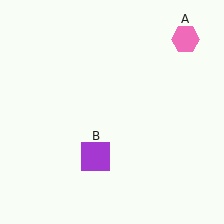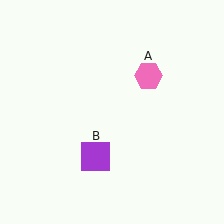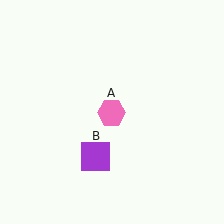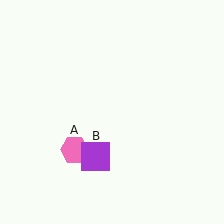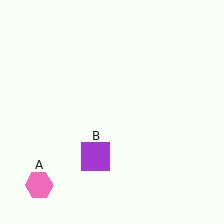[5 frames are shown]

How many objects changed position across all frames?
1 object changed position: pink hexagon (object A).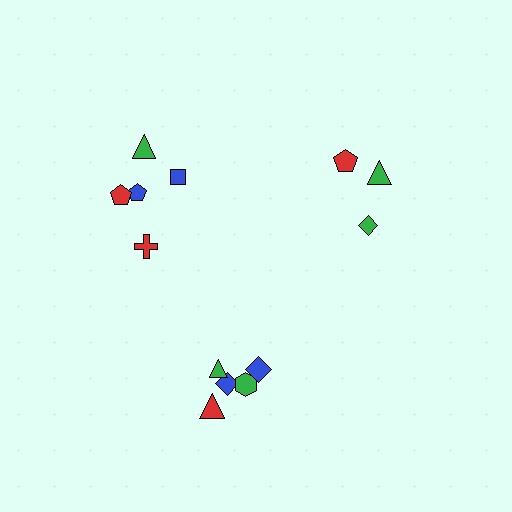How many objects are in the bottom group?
There are 5 objects.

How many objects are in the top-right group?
There are 3 objects.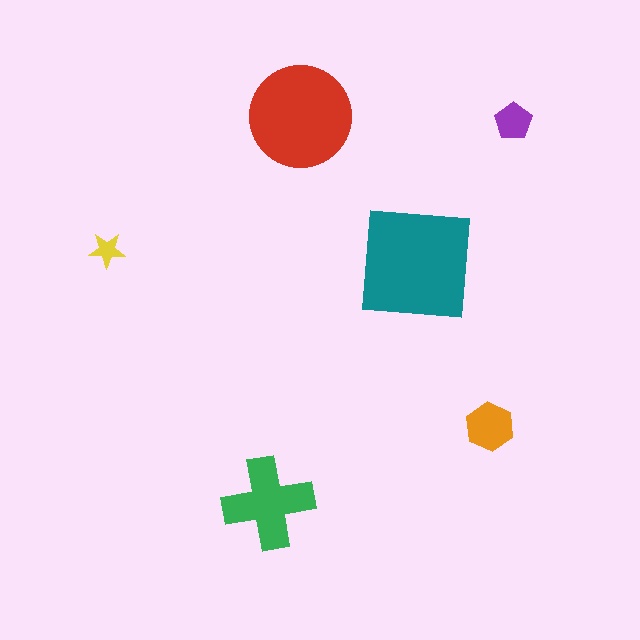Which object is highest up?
The red circle is topmost.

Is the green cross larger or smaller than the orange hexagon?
Larger.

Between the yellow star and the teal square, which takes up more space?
The teal square.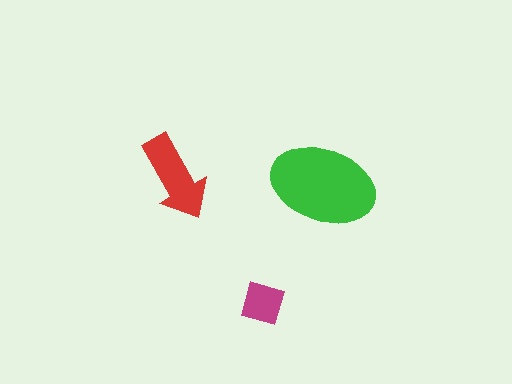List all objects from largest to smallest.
The green ellipse, the red arrow, the magenta square.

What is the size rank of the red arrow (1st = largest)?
2nd.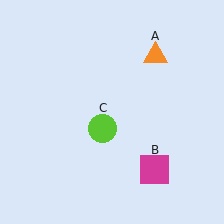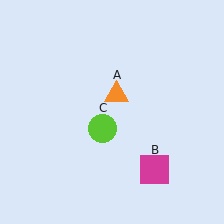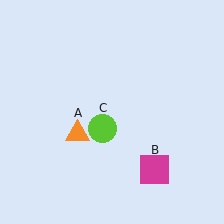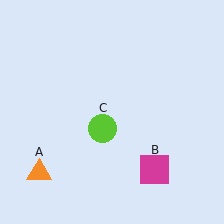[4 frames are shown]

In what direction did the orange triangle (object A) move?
The orange triangle (object A) moved down and to the left.